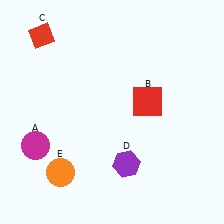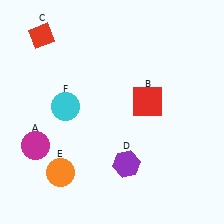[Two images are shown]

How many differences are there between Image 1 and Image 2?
There is 1 difference between the two images.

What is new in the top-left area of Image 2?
A cyan circle (F) was added in the top-left area of Image 2.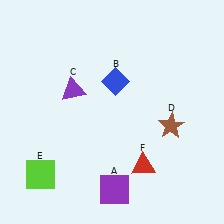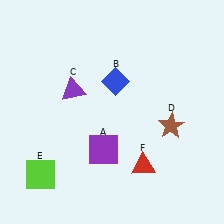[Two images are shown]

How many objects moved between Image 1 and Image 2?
1 object moved between the two images.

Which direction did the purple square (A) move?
The purple square (A) moved up.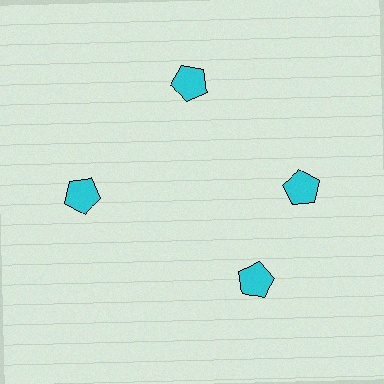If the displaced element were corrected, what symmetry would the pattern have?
It would have 4-fold rotational symmetry — the pattern would map onto itself every 90 degrees.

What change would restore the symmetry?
The symmetry would be restored by rotating it back into even spacing with its neighbors so that all 4 pentagons sit at equal angles and equal distance from the center.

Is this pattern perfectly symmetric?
No. The 4 cyan pentagons are arranged in a ring, but one element near the 6 o'clock position is rotated out of alignment along the ring, breaking the 4-fold rotational symmetry.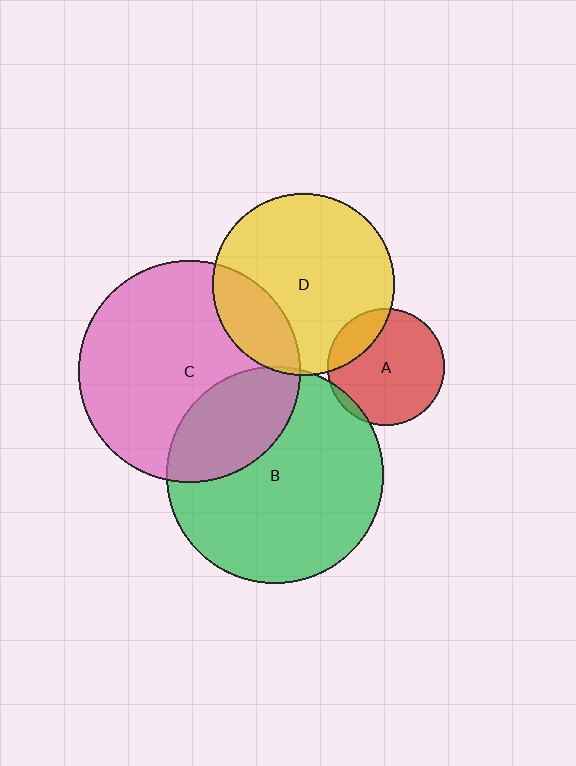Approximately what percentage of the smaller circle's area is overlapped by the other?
Approximately 5%.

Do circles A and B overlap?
Yes.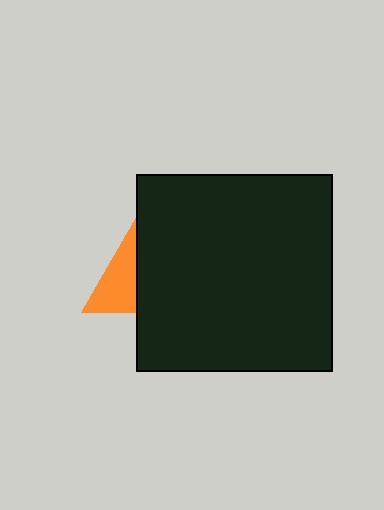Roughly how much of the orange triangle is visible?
A small part of it is visible (roughly 33%).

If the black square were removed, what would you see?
You would see the complete orange triangle.